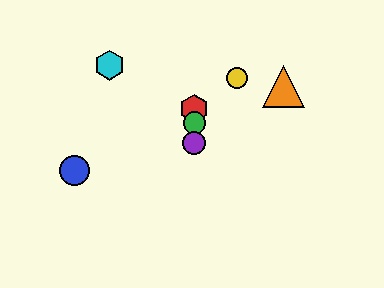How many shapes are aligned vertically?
3 shapes (the red hexagon, the green circle, the purple circle) are aligned vertically.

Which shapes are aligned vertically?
The red hexagon, the green circle, the purple circle are aligned vertically.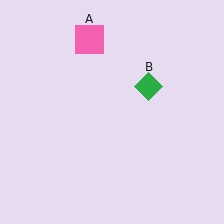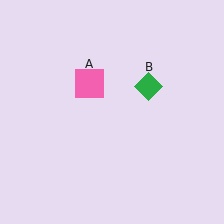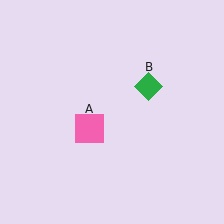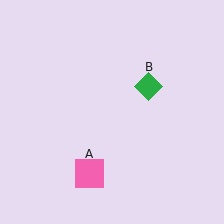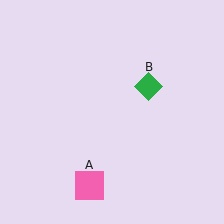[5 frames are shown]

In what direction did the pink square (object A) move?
The pink square (object A) moved down.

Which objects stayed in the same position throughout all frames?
Green diamond (object B) remained stationary.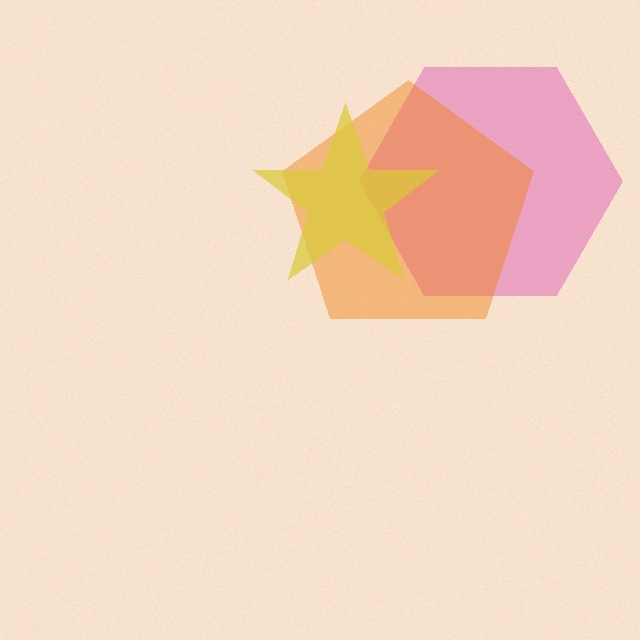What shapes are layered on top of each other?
The layered shapes are: a pink hexagon, an orange pentagon, a yellow star.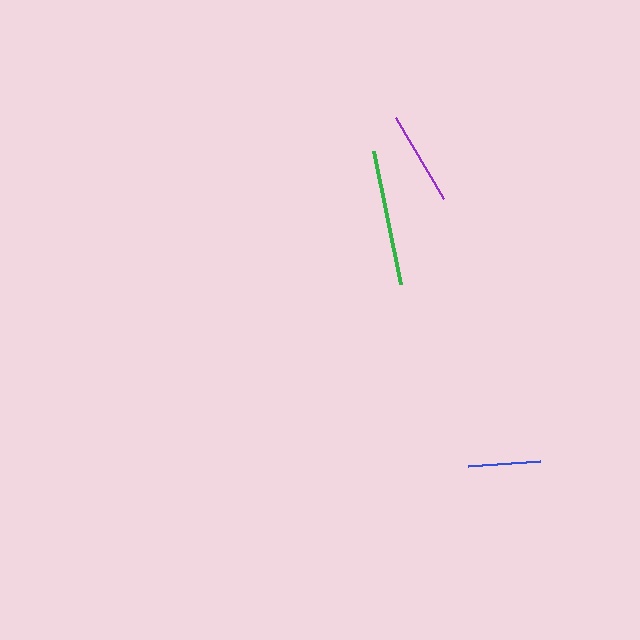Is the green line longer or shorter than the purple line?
The green line is longer than the purple line.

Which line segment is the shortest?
The blue line is the shortest at approximately 72 pixels.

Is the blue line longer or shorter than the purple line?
The purple line is longer than the blue line.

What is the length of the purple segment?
The purple segment is approximately 94 pixels long.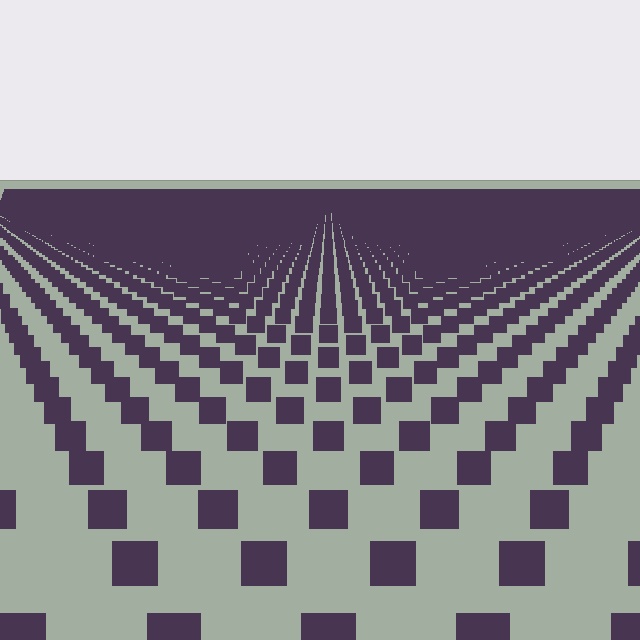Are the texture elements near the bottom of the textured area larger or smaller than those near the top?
Larger. Near the bottom, elements are closer to the viewer and appear at a bigger on-screen size.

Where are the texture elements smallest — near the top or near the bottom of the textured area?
Near the top.